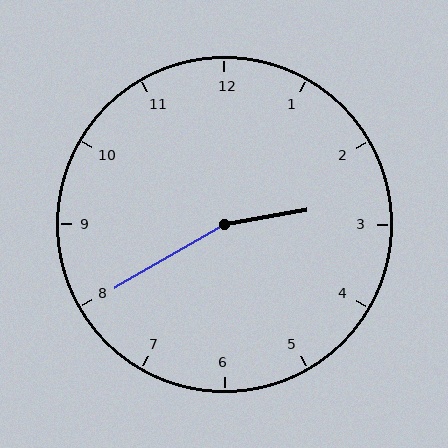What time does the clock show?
2:40.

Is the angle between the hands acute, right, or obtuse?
It is obtuse.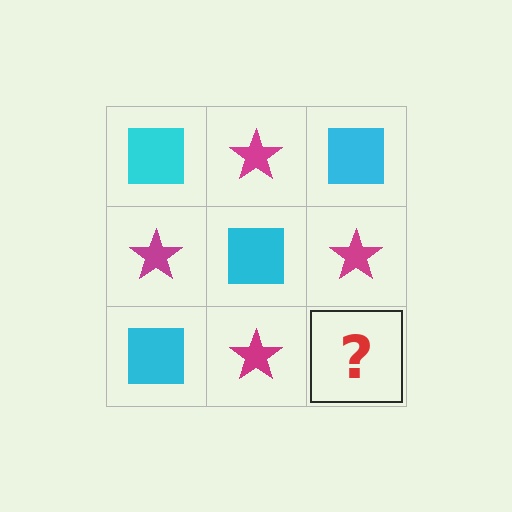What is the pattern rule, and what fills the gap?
The rule is that it alternates cyan square and magenta star in a checkerboard pattern. The gap should be filled with a cyan square.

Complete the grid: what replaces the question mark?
The question mark should be replaced with a cyan square.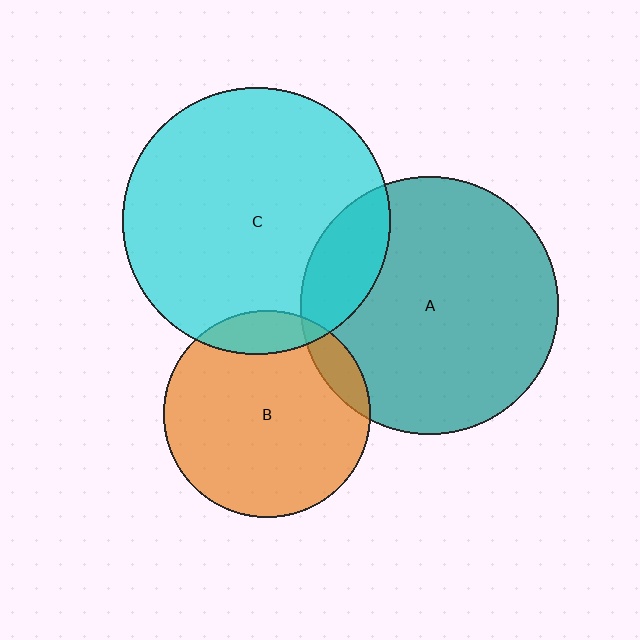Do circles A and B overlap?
Yes.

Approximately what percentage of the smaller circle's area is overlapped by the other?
Approximately 10%.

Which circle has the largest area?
Circle C (cyan).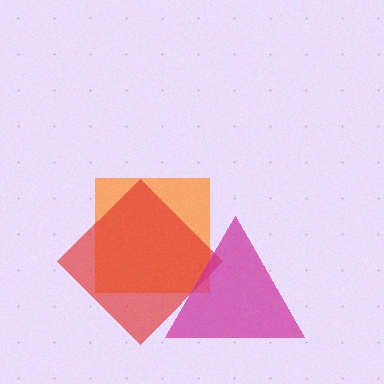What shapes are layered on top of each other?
The layered shapes are: an orange square, a red diamond, a magenta triangle.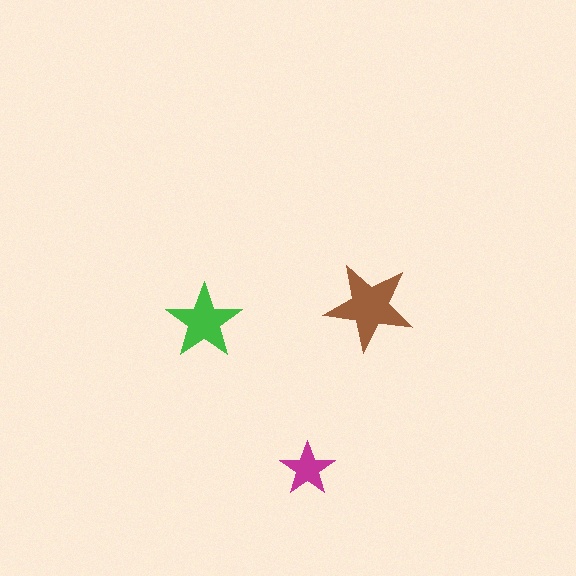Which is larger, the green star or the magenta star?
The green one.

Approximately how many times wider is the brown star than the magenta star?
About 1.5 times wider.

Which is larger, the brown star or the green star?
The brown one.